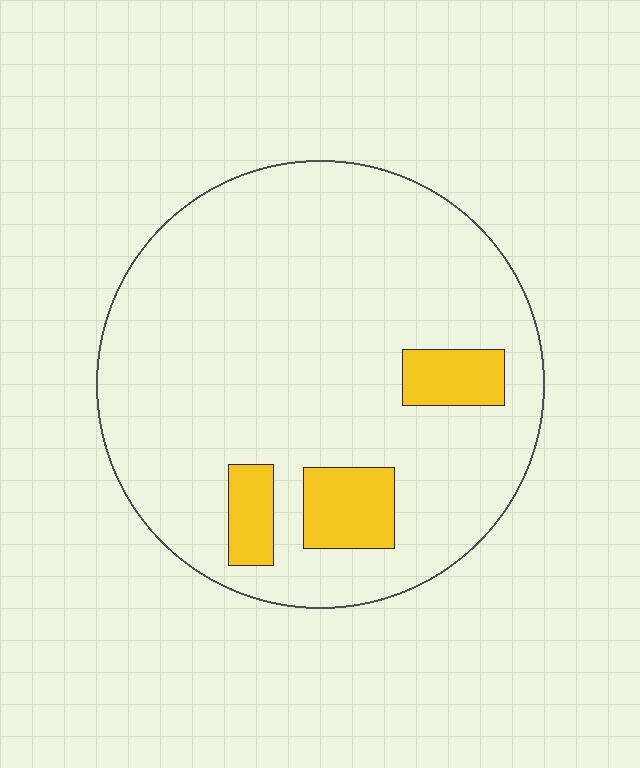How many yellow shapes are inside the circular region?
3.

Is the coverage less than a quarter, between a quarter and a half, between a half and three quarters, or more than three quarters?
Less than a quarter.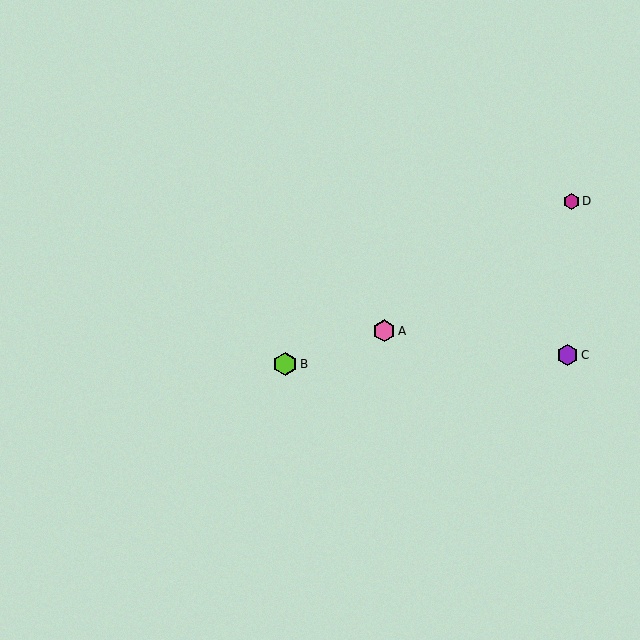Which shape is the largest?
The lime hexagon (labeled B) is the largest.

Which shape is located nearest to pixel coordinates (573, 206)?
The magenta hexagon (labeled D) at (571, 201) is nearest to that location.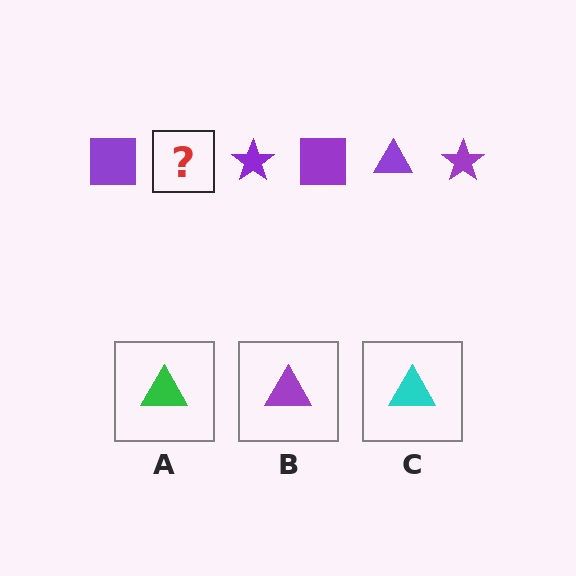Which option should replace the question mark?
Option B.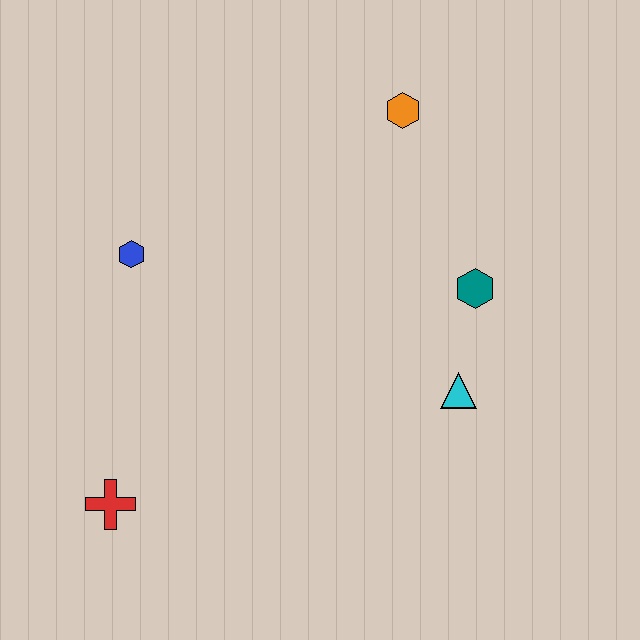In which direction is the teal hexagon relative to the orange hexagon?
The teal hexagon is below the orange hexagon.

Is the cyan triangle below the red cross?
No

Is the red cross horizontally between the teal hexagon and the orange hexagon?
No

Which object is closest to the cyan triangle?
The teal hexagon is closest to the cyan triangle.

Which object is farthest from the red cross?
The orange hexagon is farthest from the red cross.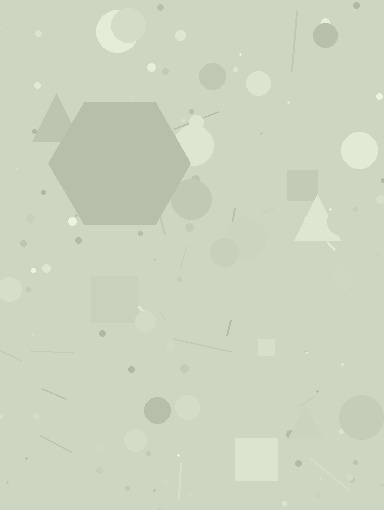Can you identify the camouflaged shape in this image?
The camouflaged shape is a hexagon.